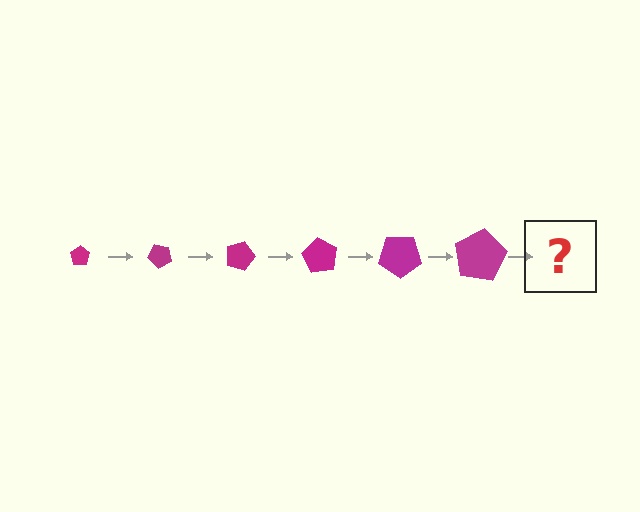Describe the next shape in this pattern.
It should be a pentagon, larger than the previous one and rotated 270 degrees from the start.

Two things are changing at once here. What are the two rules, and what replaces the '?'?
The two rules are that the pentagon grows larger each step and it rotates 45 degrees each step. The '?' should be a pentagon, larger than the previous one and rotated 270 degrees from the start.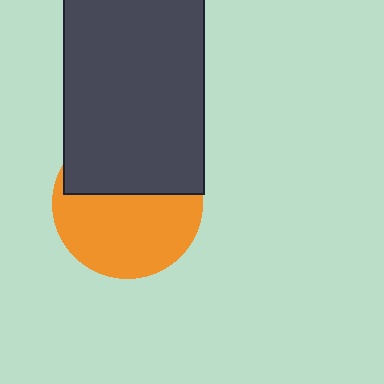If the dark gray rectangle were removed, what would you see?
You would see the complete orange circle.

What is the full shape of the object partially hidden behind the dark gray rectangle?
The partially hidden object is an orange circle.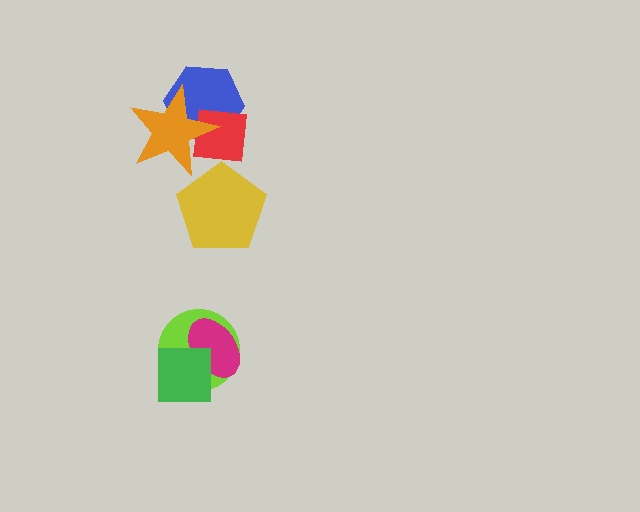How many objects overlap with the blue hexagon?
2 objects overlap with the blue hexagon.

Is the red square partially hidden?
Yes, it is partially covered by another shape.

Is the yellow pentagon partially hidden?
No, no other shape covers it.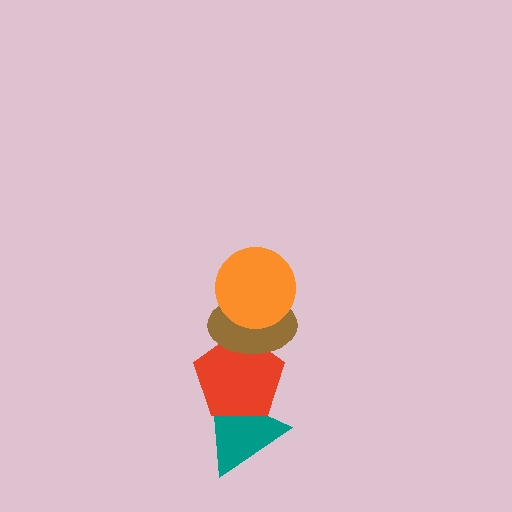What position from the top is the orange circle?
The orange circle is 1st from the top.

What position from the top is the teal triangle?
The teal triangle is 4th from the top.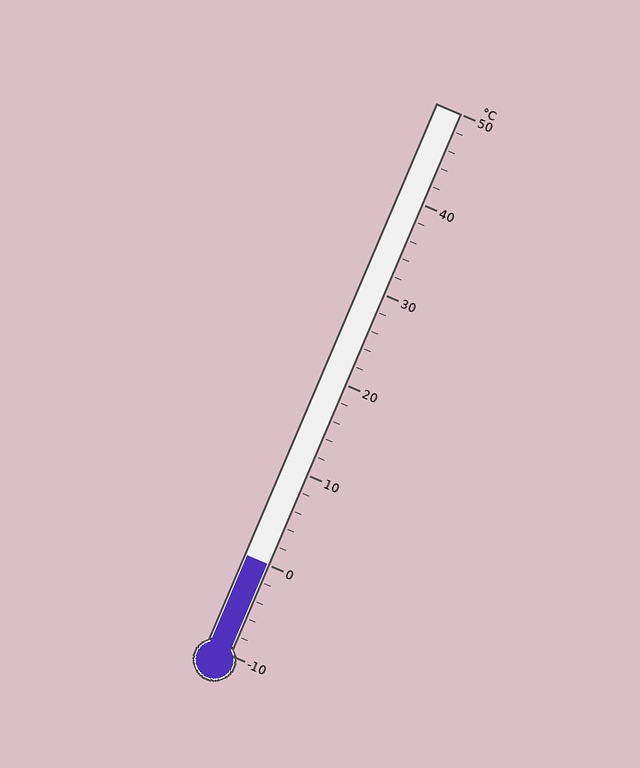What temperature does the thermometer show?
The thermometer shows approximately 0°C.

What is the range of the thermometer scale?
The thermometer scale ranges from -10°C to 50°C.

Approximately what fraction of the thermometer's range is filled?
The thermometer is filled to approximately 15% of its range.